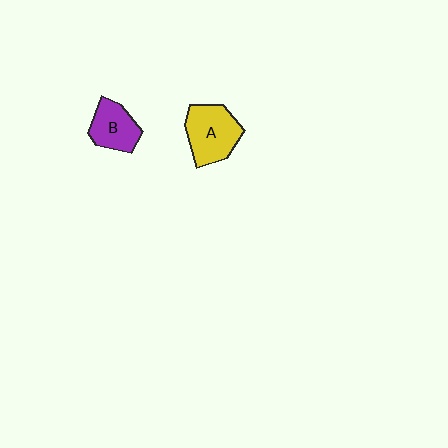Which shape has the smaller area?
Shape B (purple).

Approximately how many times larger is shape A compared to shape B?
Approximately 1.4 times.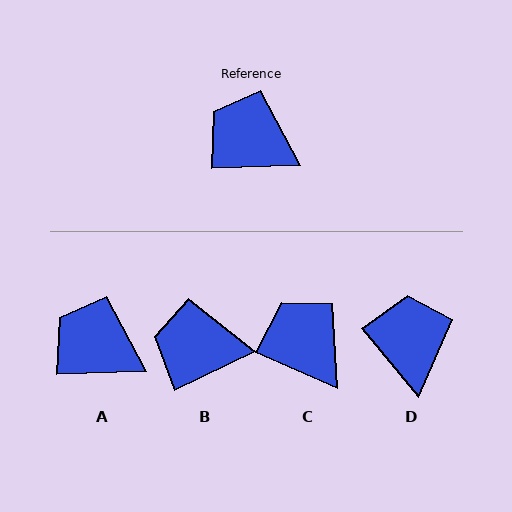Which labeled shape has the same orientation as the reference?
A.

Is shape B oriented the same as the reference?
No, it is off by about 24 degrees.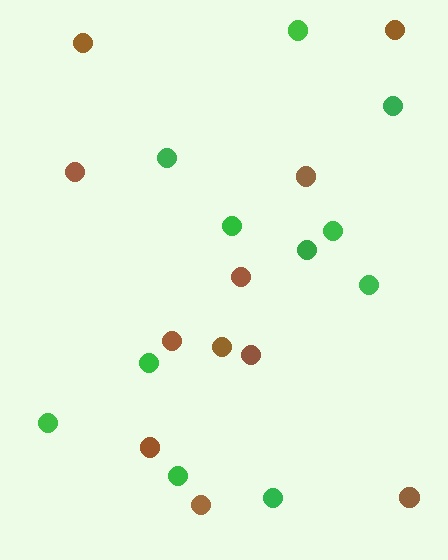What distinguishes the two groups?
There are 2 groups: one group of brown circles (11) and one group of green circles (11).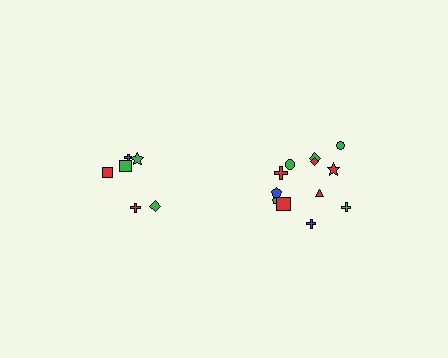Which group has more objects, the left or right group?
The right group.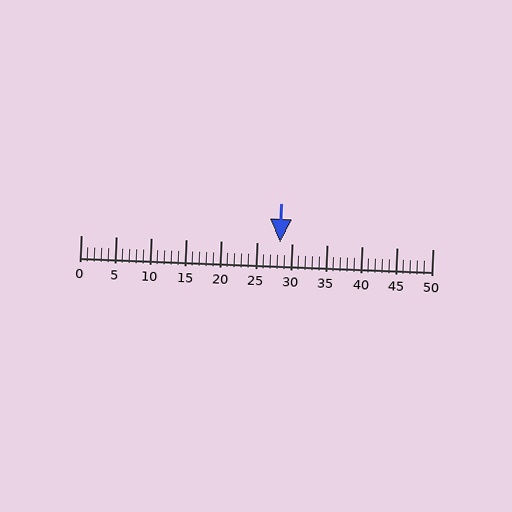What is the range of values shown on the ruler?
The ruler shows values from 0 to 50.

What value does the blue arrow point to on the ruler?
The blue arrow points to approximately 28.